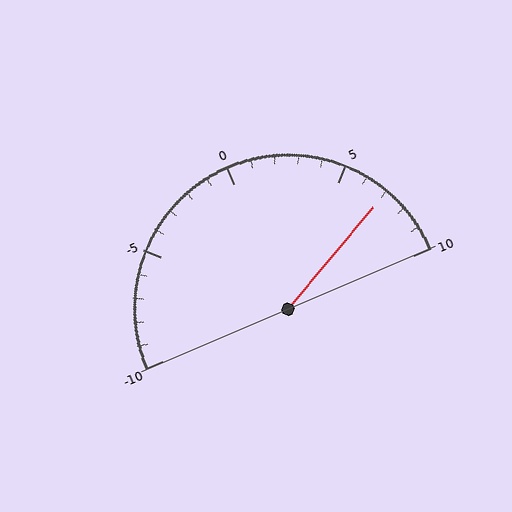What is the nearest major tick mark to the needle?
The nearest major tick mark is 5.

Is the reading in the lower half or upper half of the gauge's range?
The reading is in the upper half of the range (-10 to 10).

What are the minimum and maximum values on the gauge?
The gauge ranges from -10 to 10.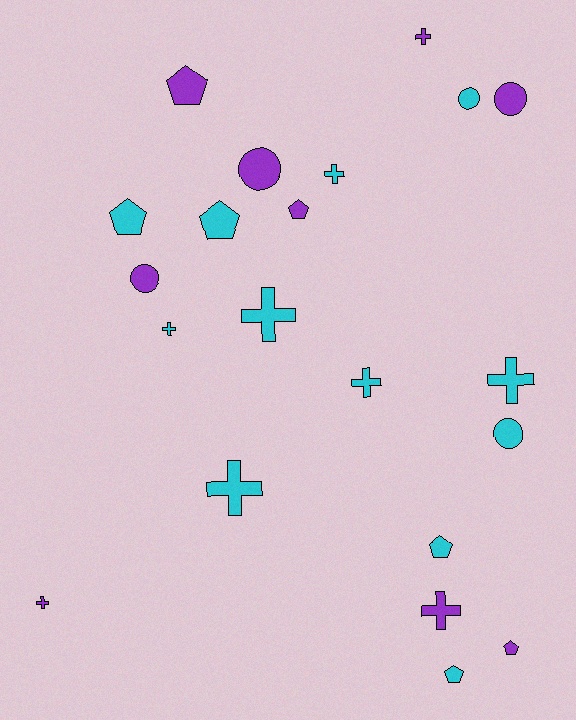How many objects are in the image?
There are 21 objects.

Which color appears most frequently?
Cyan, with 12 objects.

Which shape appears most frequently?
Cross, with 9 objects.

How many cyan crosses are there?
There are 6 cyan crosses.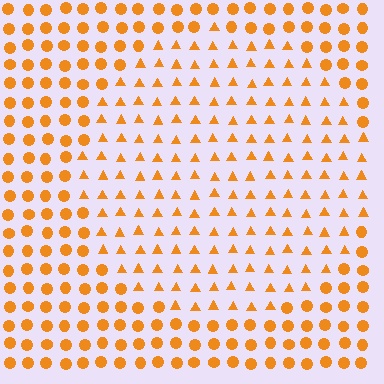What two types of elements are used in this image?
The image uses triangles inside the circle region and circles outside it.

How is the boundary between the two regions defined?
The boundary is defined by a change in element shape: triangles inside vs. circles outside. All elements share the same color and spacing.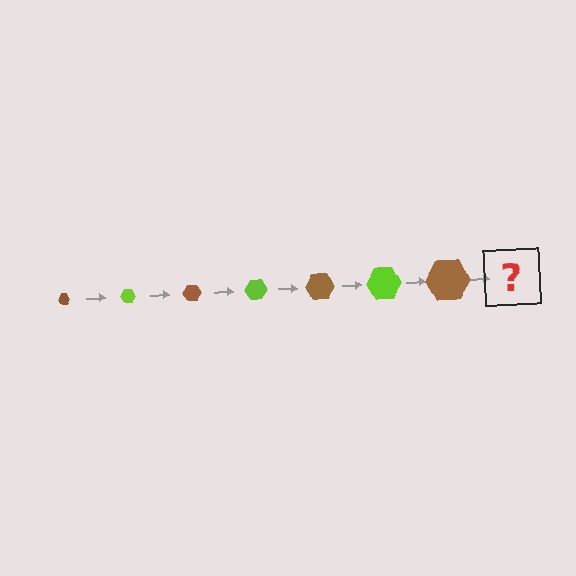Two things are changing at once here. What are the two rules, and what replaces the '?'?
The two rules are that the hexagon grows larger each step and the color cycles through brown and lime. The '?' should be a lime hexagon, larger than the previous one.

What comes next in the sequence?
The next element should be a lime hexagon, larger than the previous one.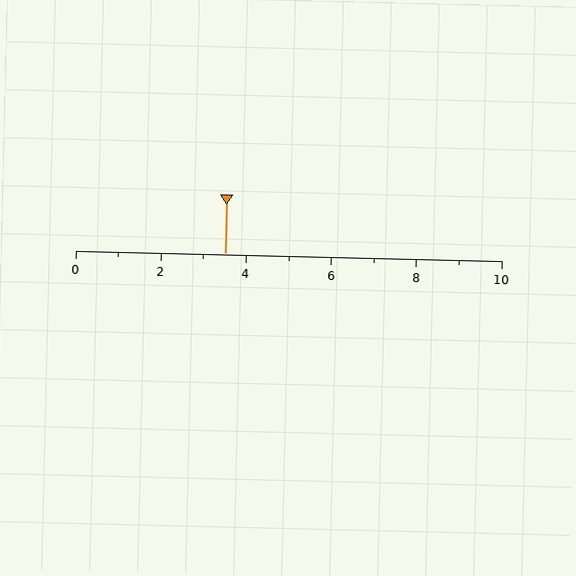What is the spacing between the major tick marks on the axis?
The major ticks are spaced 2 apart.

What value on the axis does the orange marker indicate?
The marker indicates approximately 3.5.